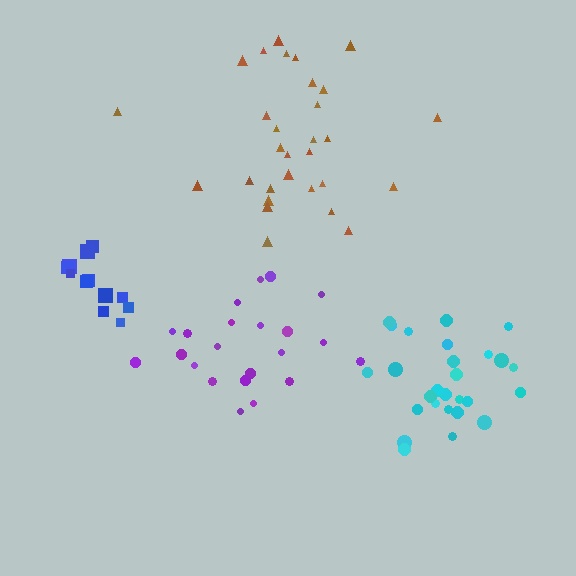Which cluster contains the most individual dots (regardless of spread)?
Brown (30).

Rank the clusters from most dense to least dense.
cyan, blue, brown, purple.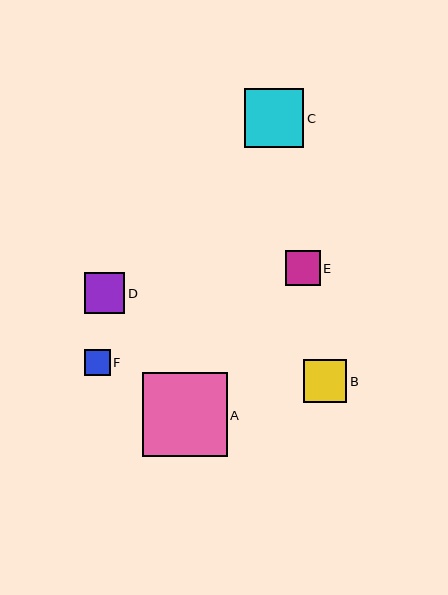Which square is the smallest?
Square F is the smallest with a size of approximately 26 pixels.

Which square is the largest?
Square A is the largest with a size of approximately 84 pixels.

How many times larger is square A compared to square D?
Square A is approximately 2.1 times the size of square D.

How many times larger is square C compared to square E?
Square C is approximately 1.7 times the size of square E.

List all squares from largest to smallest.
From largest to smallest: A, C, B, D, E, F.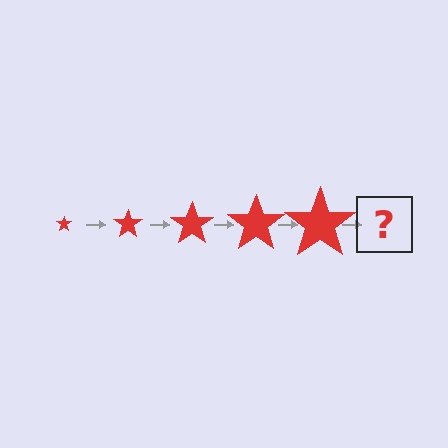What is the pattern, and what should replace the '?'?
The pattern is that the star gets progressively larger each step. The '?' should be a red star, larger than the previous one.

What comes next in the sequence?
The next element should be a red star, larger than the previous one.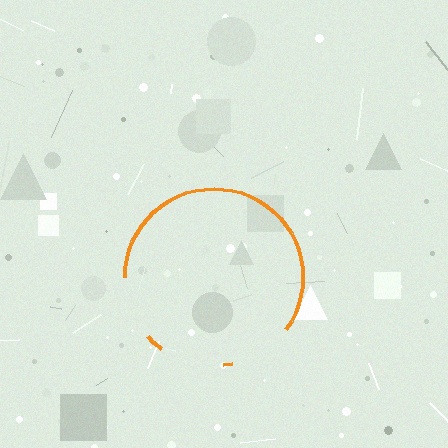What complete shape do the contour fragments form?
The contour fragments form a circle.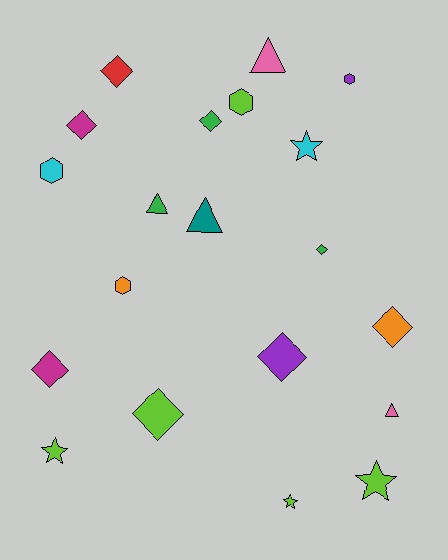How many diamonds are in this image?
There are 8 diamonds.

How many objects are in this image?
There are 20 objects.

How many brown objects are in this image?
There are no brown objects.